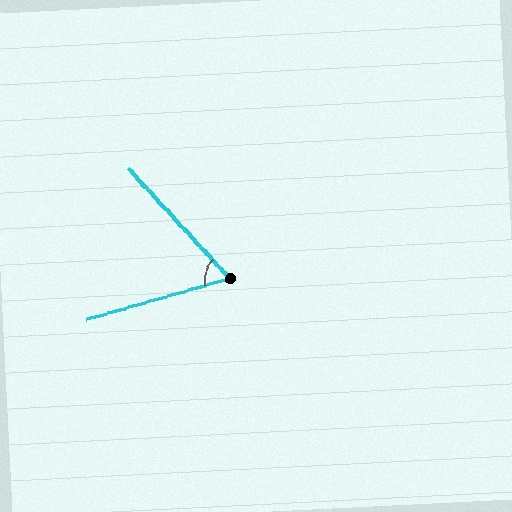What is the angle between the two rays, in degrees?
Approximately 63 degrees.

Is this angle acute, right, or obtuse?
It is acute.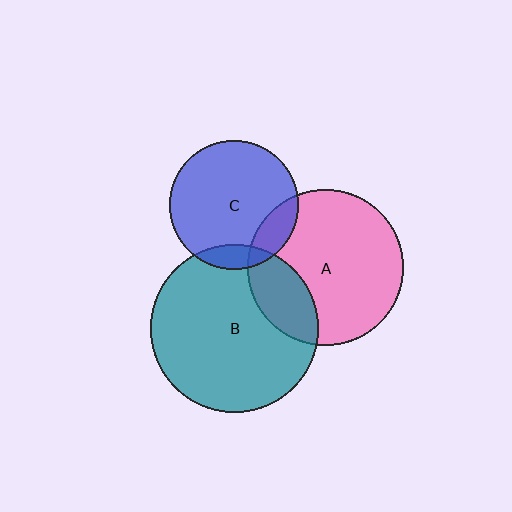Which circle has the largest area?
Circle B (teal).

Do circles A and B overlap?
Yes.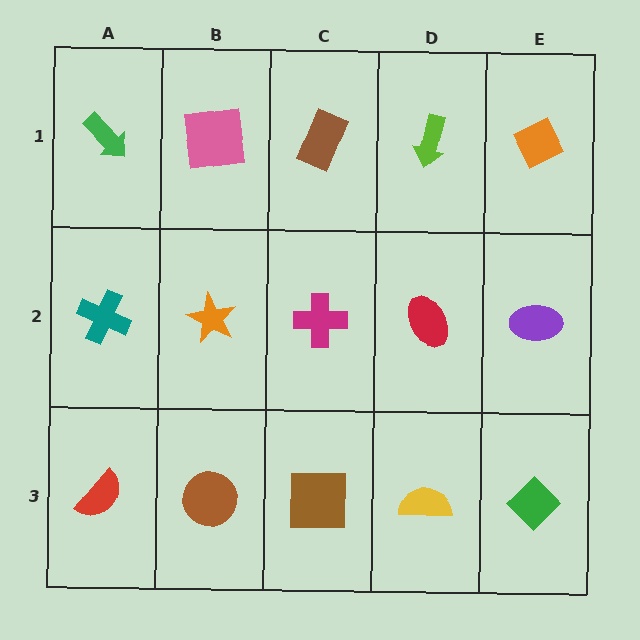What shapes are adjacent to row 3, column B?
An orange star (row 2, column B), a red semicircle (row 3, column A), a brown square (row 3, column C).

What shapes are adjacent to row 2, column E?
An orange diamond (row 1, column E), a green diamond (row 3, column E), a red ellipse (row 2, column D).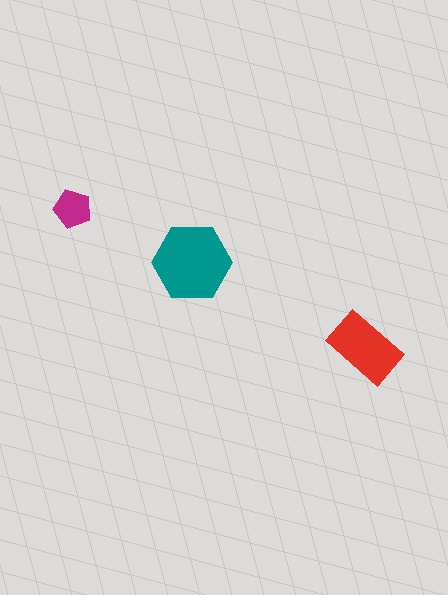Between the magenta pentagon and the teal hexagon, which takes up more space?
The teal hexagon.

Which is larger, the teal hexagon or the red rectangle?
The teal hexagon.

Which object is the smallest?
The magenta pentagon.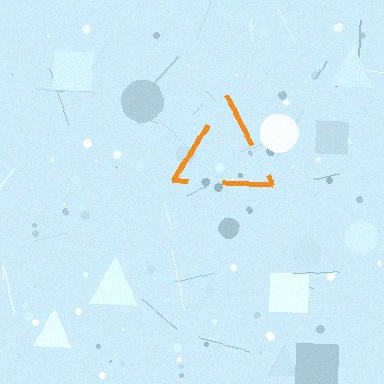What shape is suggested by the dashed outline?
The dashed outline suggests a triangle.